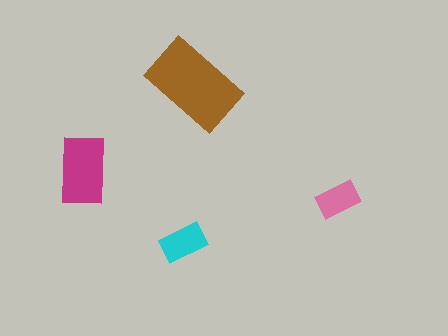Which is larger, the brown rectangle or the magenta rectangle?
The brown one.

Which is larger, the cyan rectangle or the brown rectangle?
The brown one.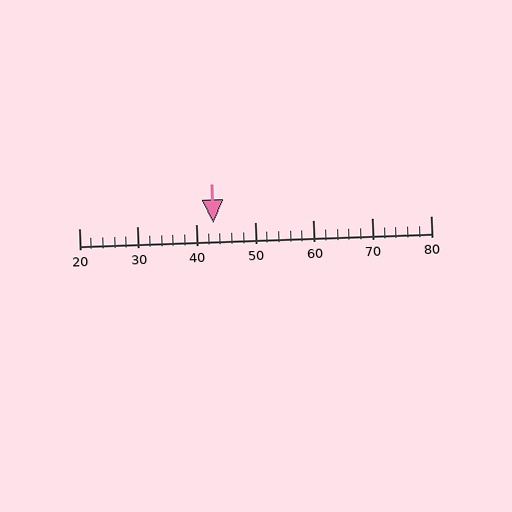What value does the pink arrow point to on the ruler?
The pink arrow points to approximately 43.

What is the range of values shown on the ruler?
The ruler shows values from 20 to 80.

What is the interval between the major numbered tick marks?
The major tick marks are spaced 10 units apart.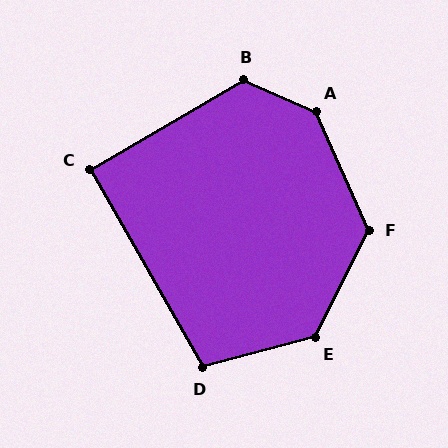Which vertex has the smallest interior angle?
C, at approximately 91 degrees.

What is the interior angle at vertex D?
Approximately 105 degrees (obtuse).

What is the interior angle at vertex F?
Approximately 129 degrees (obtuse).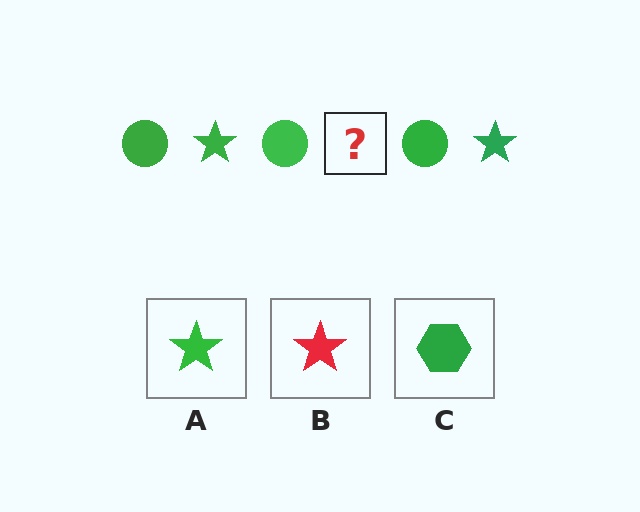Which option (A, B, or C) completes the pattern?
A.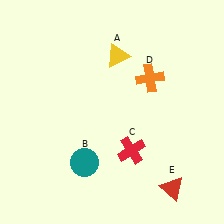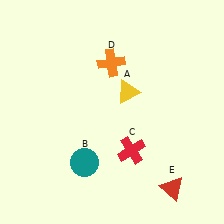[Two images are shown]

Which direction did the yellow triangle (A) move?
The yellow triangle (A) moved down.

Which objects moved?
The objects that moved are: the yellow triangle (A), the orange cross (D).